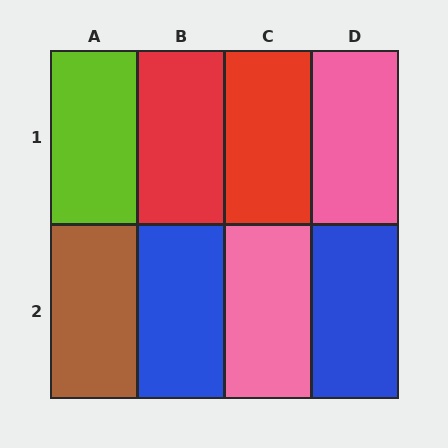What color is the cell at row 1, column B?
Red.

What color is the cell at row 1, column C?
Red.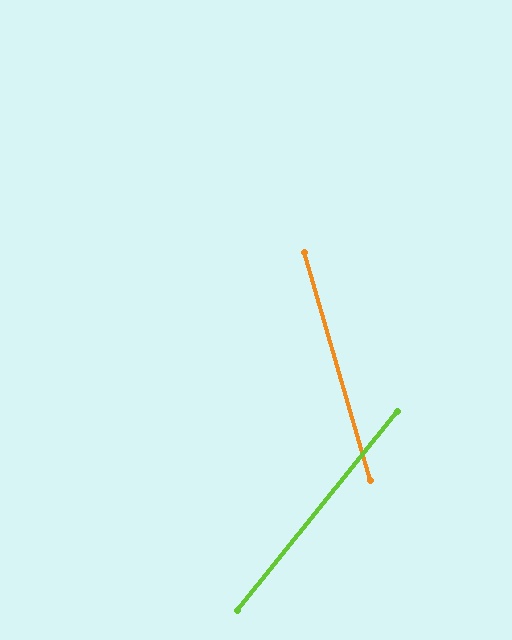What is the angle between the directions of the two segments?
Approximately 55 degrees.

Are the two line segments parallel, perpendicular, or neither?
Neither parallel nor perpendicular — they differ by about 55°.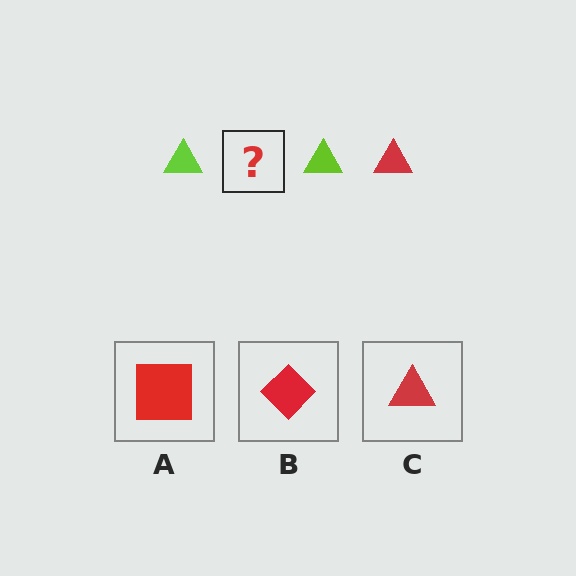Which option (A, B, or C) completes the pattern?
C.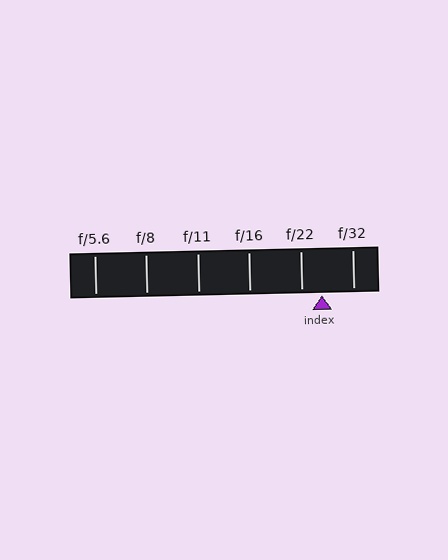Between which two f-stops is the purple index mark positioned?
The index mark is between f/22 and f/32.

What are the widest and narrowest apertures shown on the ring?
The widest aperture shown is f/5.6 and the narrowest is f/32.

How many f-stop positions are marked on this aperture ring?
There are 6 f-stop positions marked.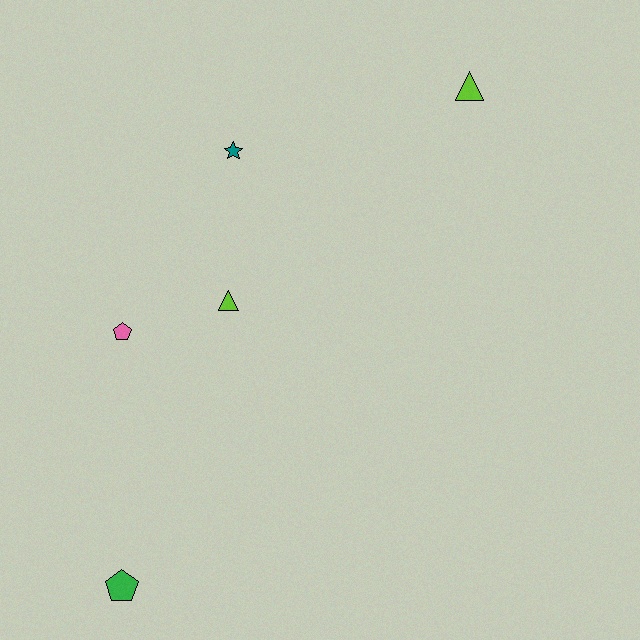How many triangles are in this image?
There are 2 triangles.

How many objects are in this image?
There are 5 objects.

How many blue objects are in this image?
There are no blue objects.